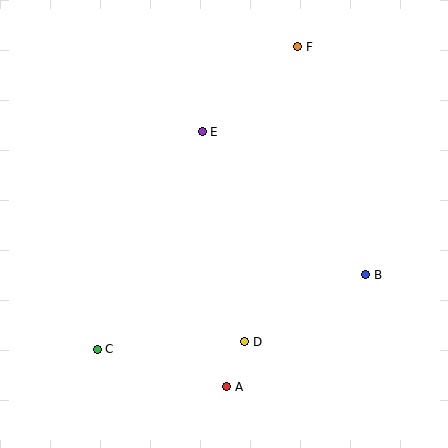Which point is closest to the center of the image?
Point E at (202, 132) is closest to the center.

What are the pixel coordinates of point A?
Point A is at (227, 387).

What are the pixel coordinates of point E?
Point E is at (202, 132).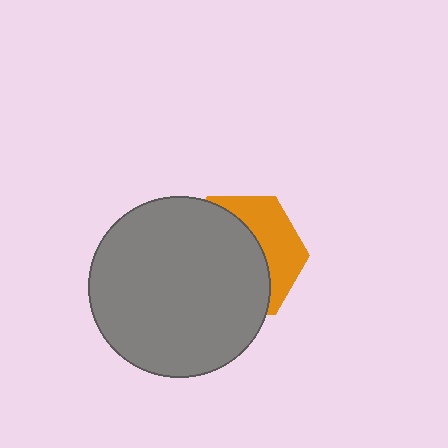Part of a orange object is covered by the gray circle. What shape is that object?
It is a hexagon.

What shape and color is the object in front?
The object in front is a gray circle.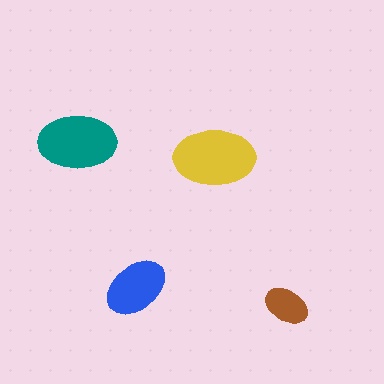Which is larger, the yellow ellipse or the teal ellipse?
The yellow one.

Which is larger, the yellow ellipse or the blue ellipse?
The yellow one.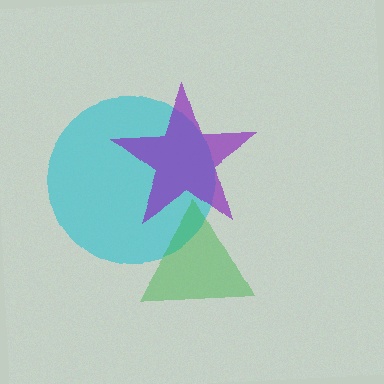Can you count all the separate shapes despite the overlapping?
Yes, there are 3 separate shapes.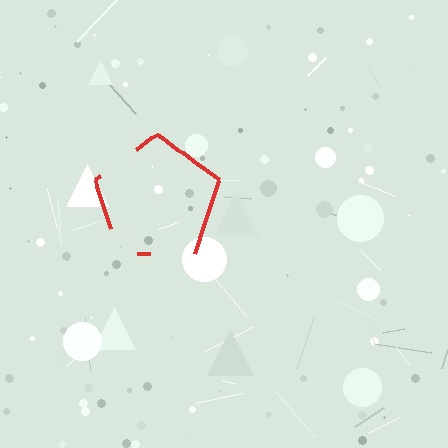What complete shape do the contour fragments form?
The contour fragments form a pentagon.